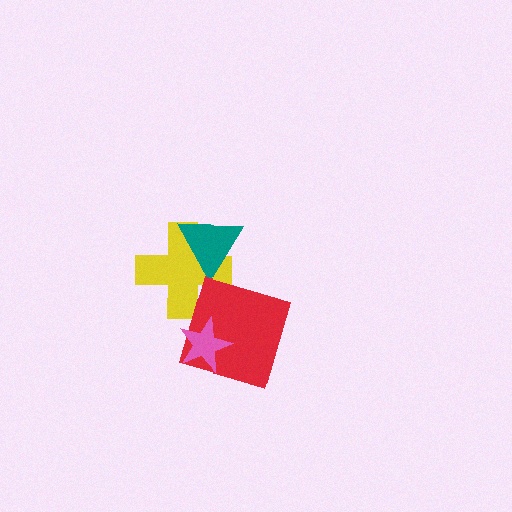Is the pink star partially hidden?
No, no other shape covers it.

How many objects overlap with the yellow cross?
2 objects overlap with the yellow cross.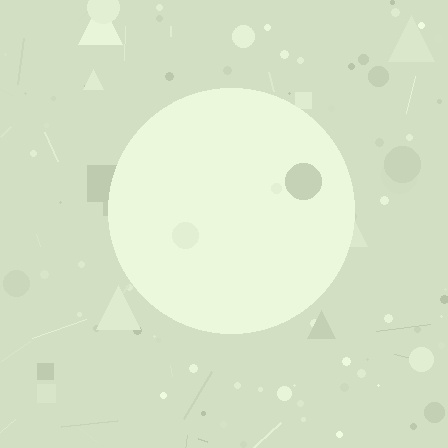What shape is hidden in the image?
A circle is hidden in the image.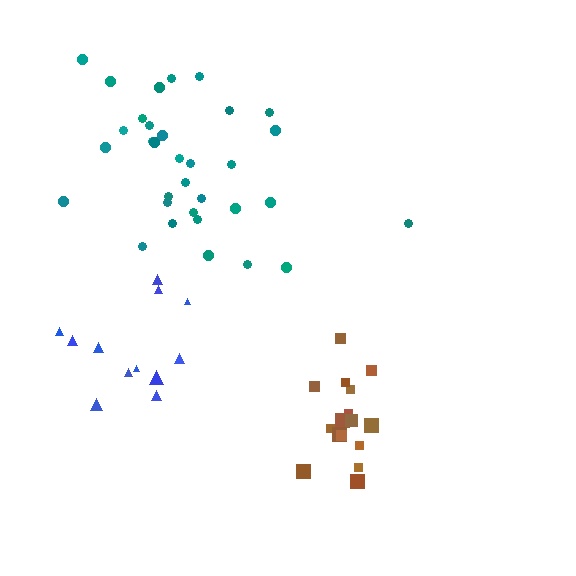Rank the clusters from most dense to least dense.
brown, blue, teal.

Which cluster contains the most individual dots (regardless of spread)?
Teal (33).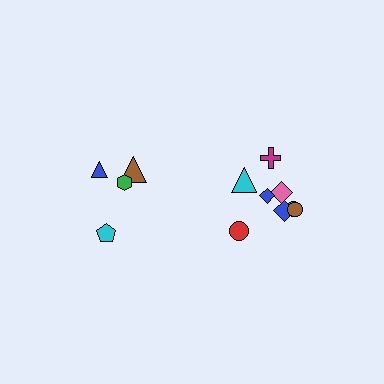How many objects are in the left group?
There are 4 objects.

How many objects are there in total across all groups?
There are 12 objects.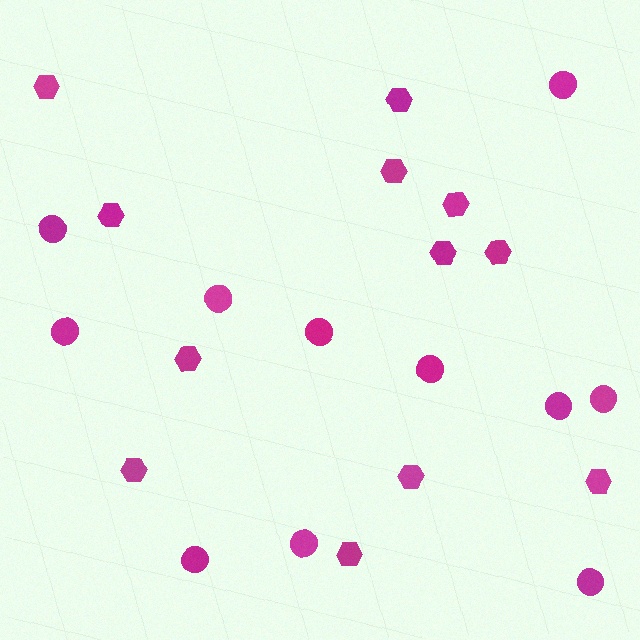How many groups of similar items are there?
There are 2 groups: one group of hexagons (12) and one group of circles (11).